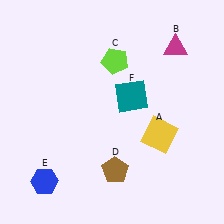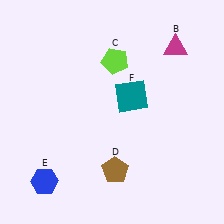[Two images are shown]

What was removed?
The yellow square (A) was removed in Image 2.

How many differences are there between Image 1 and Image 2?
There is 1 difference between the two images.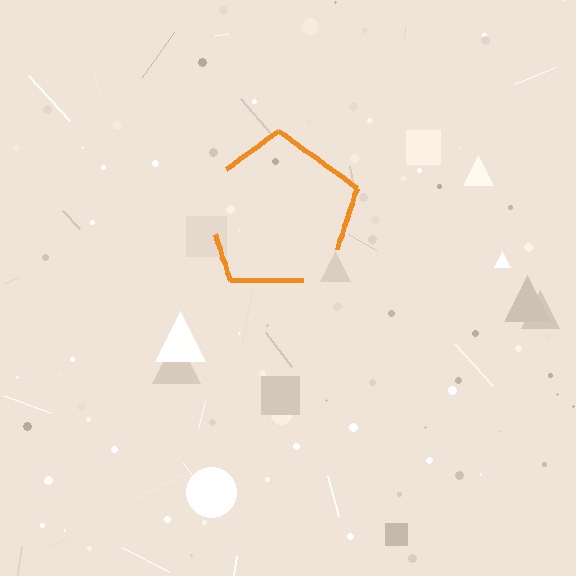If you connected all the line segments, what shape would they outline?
They would outline a pentagon.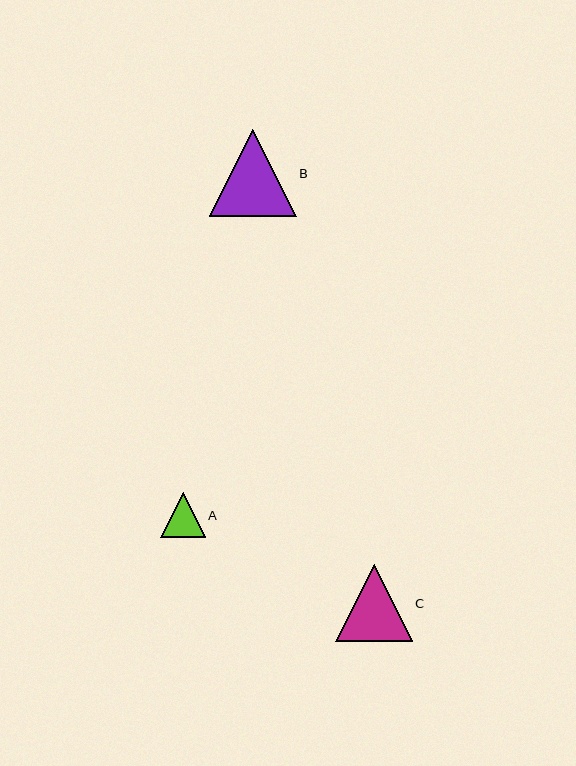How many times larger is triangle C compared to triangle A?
Triangle C is approximately 1.7 times the size of triangle A.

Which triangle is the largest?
Triangle B is the largest with a size of approximately 87 pixels.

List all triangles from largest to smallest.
From largest to smallest: B, C, A.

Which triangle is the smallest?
Triangle A is the smallest with a size of approximately 45 pixels.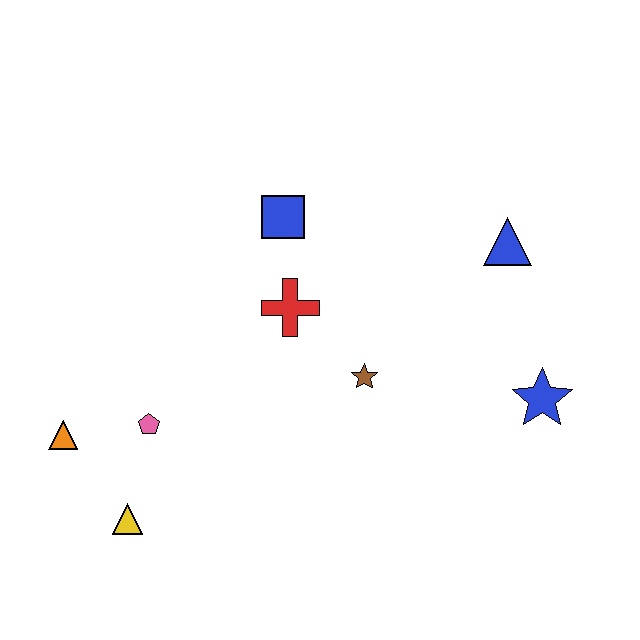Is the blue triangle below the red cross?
No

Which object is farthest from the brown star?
The orange triangle is farthest from the brown star.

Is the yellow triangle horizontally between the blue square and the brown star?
No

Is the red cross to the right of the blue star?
No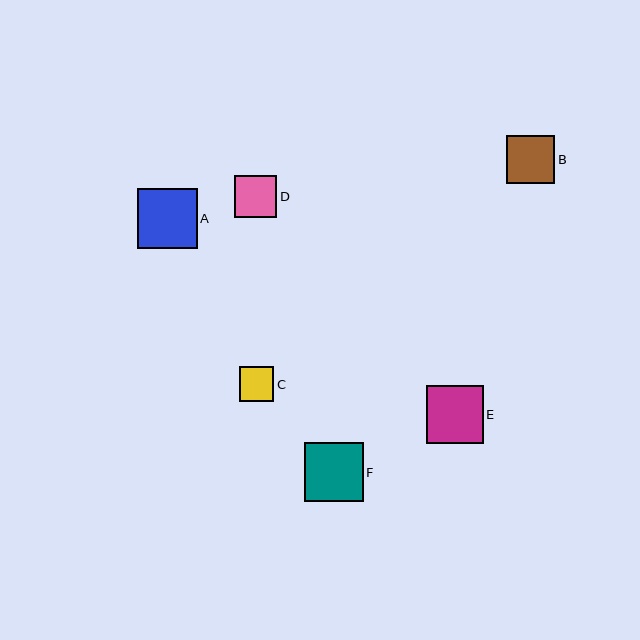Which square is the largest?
Square A is the largest with a size of approximately 60 pixels.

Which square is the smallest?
Square C is the smallest with a size of approximately 34 pixels.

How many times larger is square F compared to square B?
Square F is approximately 1.2 times the size of square B.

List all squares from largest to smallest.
From largest to smallest: A, F, E, B, D, C.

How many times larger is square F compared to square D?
Square F is approximately 1.4 times the size of square D.